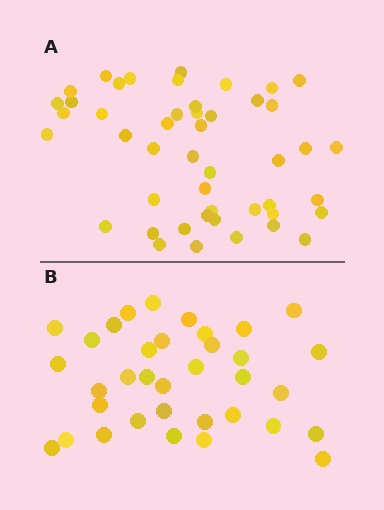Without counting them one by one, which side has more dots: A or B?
Region A (the top region) has more dots.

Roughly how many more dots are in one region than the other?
Region A has roughly 12 or so more dots than region B.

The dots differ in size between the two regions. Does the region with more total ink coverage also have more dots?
No. Region B has more total ink coverage because its dots are larger, but region A actually contains more individual dots. Total area can be misleading — the number of items is what matters here.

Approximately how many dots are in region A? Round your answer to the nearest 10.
About 50 dots. (The exact count is 47, which rounds to 50.)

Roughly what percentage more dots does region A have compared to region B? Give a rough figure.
About 35% more.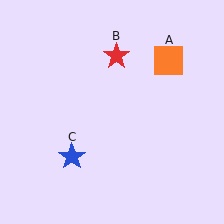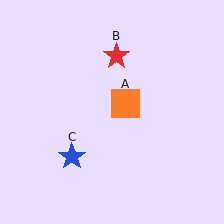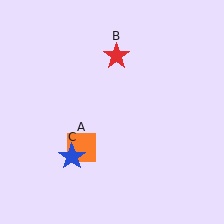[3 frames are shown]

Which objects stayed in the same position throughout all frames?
Red star (object B) and blue star (object C) remained stationary.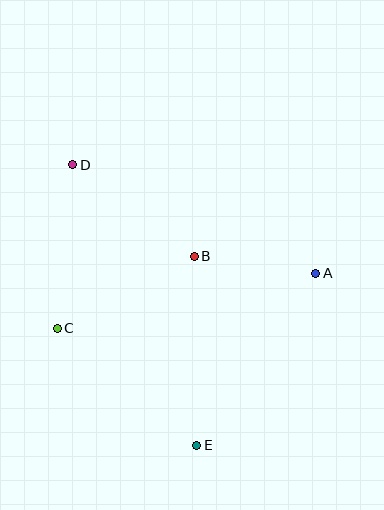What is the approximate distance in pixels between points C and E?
The distance between C and E is approximately 182 pixels.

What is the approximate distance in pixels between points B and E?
The distance between B and E is approximately 189 pixels.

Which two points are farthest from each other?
Points D and E are farthest from each other.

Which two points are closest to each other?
Points A and B are closest to each other.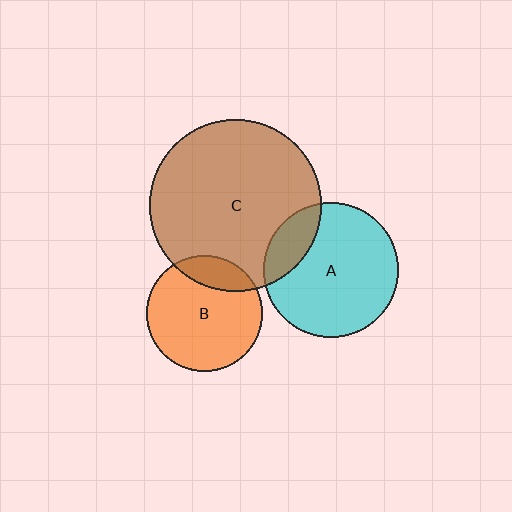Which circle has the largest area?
Circle C (brown).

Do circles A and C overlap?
Yes.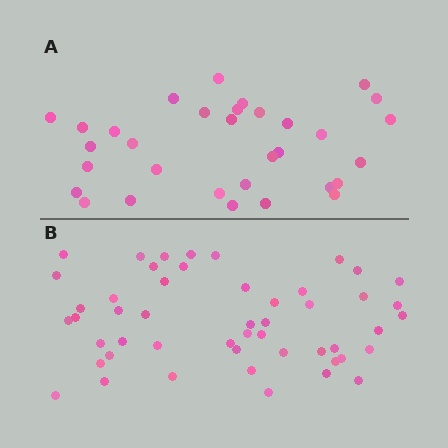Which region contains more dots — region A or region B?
Region B (the bottom region) has more dots.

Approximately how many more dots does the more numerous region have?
Region B has approximately 20 more dots than region A.